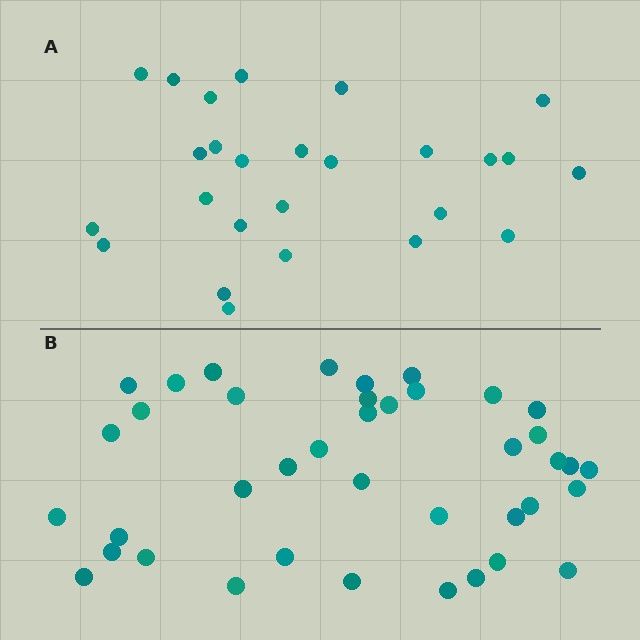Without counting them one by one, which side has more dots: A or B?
Region B (the bottom region) has more dots.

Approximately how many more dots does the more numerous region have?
Region B has approximately 15 more dots than region A.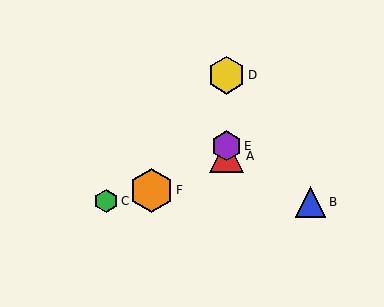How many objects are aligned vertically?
3 objects (A, D, E) are aligned vertically.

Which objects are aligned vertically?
Objects A, D, E are aligned vertically.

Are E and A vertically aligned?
Yes, both are at x≈226.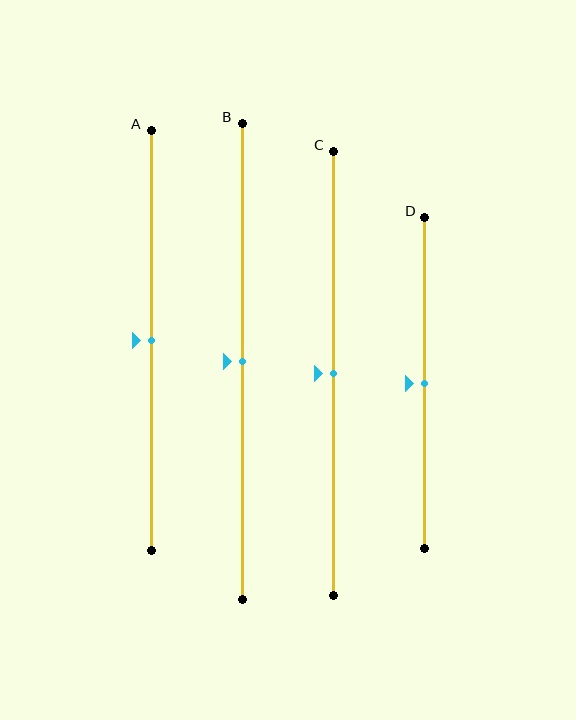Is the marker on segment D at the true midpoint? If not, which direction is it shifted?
Yes, the marker on segment D is at the true midpoint.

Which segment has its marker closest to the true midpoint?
Segment A has its marker closest to the true midpoint.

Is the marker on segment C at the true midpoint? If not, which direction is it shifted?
Yes, the marker on segment C is at the true midpoint.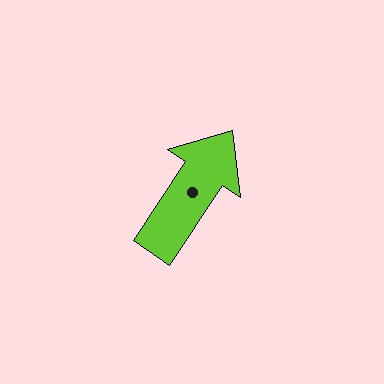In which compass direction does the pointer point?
Northeast.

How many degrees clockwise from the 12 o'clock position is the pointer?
Approximately 34 degrees.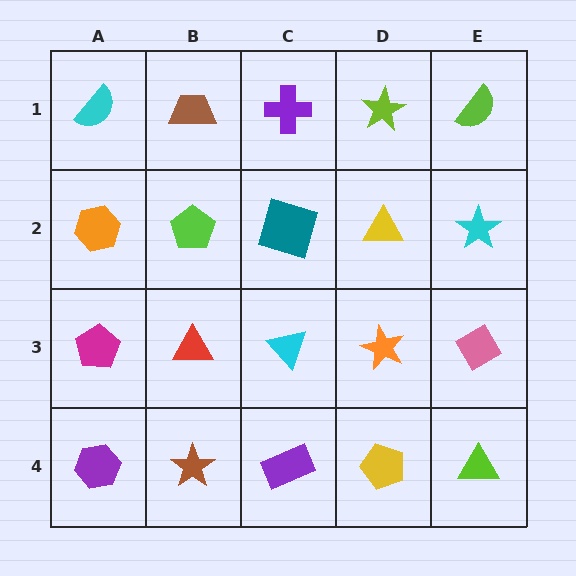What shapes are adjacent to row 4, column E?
A pink diamond (row 3, column E), a yellow pentagon (row 4, column D).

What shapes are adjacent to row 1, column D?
A yellow triangle (row 2, column D), a purple cross (row 1, column C), a lime semicircle (row 1, column E).